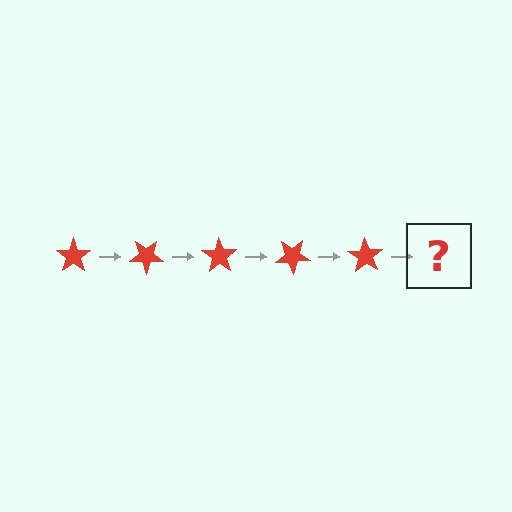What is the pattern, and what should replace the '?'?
The pattern is that the star rotates 35 degrees each step. The '?' should be a red star rotated 175 degrees.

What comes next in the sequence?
The next element should be a red star rotated 175 degrees.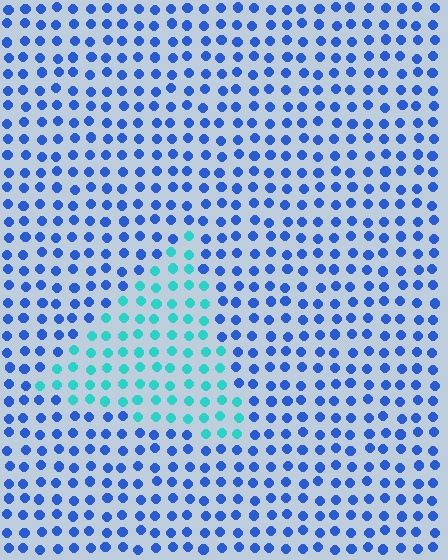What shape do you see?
I see a triangle.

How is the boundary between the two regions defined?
The boundary is defined purely by a slight shift in hue (about 46 degrees). Spacing, size, and orientation are identical on both sides.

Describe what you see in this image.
The image is filled with small blue elements in a uniform arrangement. A triangle-shaped region is visible where the elements are tinted to a slightly different hue, forming a subtle color boundary.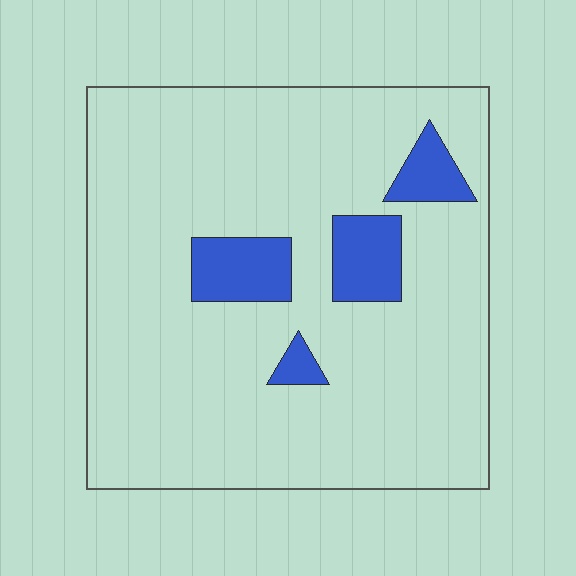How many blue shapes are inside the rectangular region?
4.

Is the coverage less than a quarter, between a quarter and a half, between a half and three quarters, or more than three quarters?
Less than a quarter.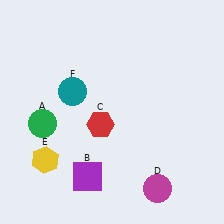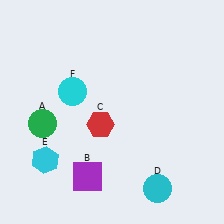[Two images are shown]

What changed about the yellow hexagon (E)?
In Image 1, E is yellow. In Image 2, it changed to cyan.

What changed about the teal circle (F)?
In Image 1, F is teal. In Image 2, it changed to cyan.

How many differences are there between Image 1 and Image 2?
There are 3 differences between the two images.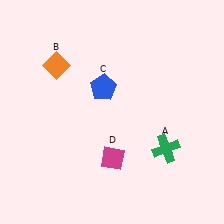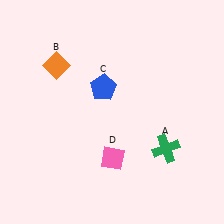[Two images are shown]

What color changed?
The diamond (D) changed from magenta in Image 1 to pink in Image 2.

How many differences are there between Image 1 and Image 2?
There is 1 difference between the two images.